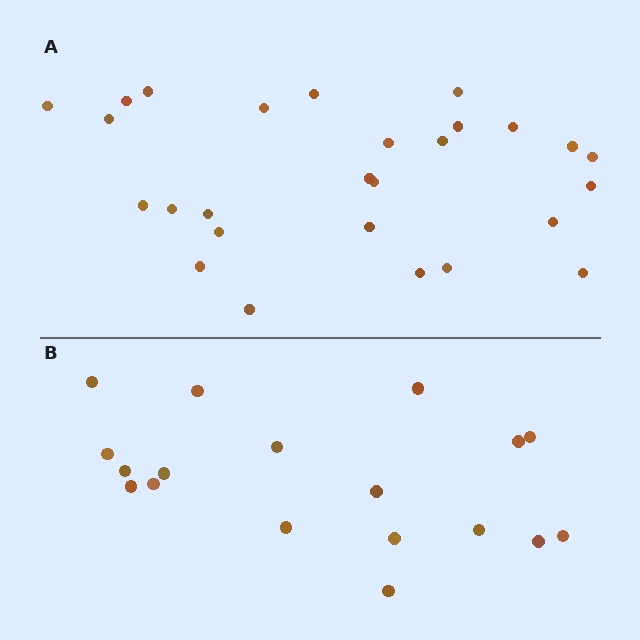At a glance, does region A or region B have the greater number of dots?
Region A (the top region) has more dots.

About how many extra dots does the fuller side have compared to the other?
Region A has roughly 8 or so more dots than region B.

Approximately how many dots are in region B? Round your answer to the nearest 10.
About 20 dots. (The exact count is 18, which rounds to 20.)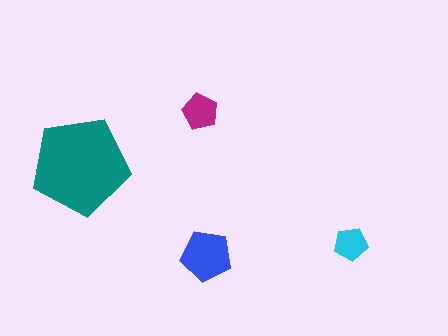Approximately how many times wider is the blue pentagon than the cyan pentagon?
About 1.5 times wider.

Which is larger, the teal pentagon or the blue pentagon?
The teal one.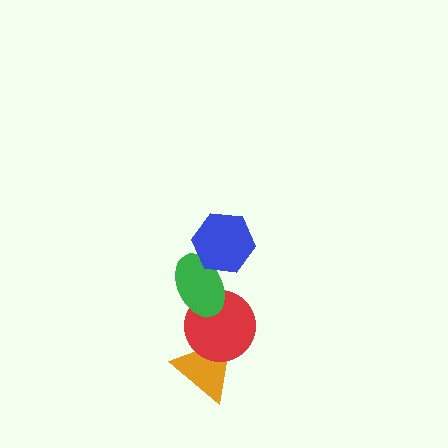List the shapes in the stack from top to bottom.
From top to bottom: the blue hexagon, the green ellipse, the red circle, the orange triangle.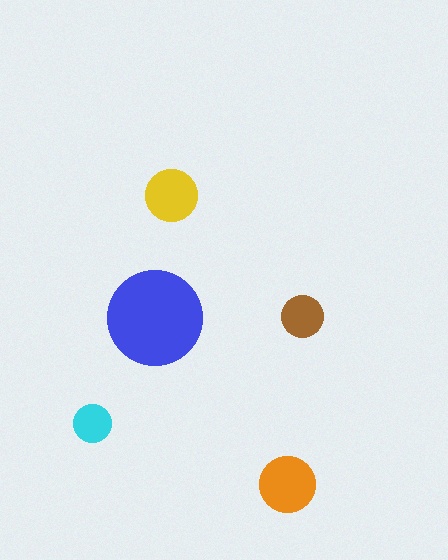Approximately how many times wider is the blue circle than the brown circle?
About 2 times wider.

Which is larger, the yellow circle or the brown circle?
The yellow one.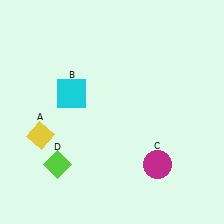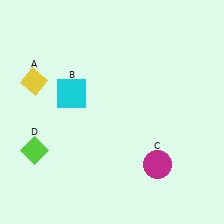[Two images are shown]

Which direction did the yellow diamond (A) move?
The yellow diamond (A) moved up.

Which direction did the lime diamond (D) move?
The lime diamond (D) moved left.